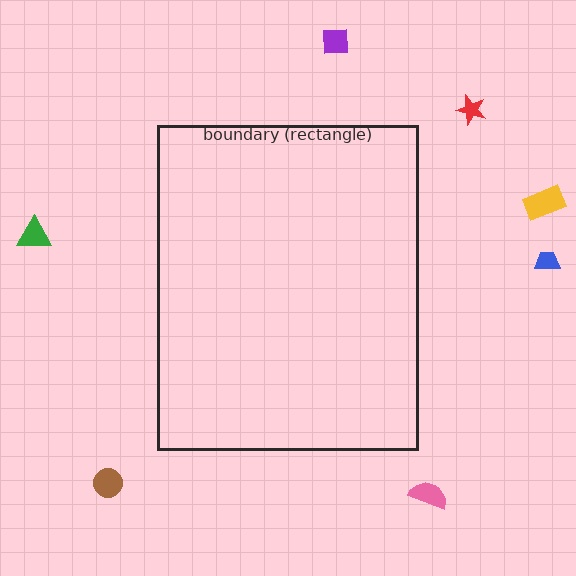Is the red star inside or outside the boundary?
Outside.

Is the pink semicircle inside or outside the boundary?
Outside.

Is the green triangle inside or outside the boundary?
Outside.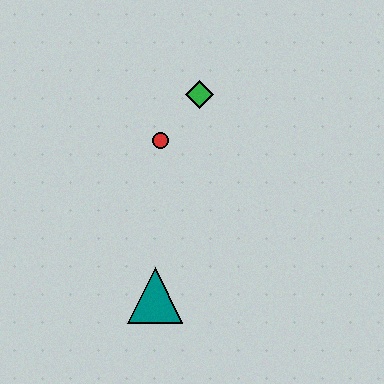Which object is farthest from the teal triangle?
The green diamond is farthest from the teal triangle.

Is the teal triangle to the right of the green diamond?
No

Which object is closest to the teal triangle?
The red circle is closest to the teal triangle.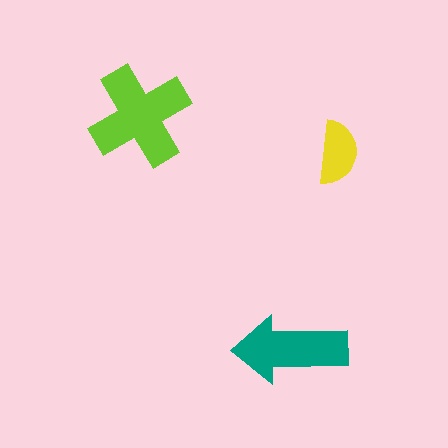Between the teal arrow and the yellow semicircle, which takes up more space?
The teal arrow.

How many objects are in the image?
There are 3 objects in the image.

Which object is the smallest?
The yellow semicircle.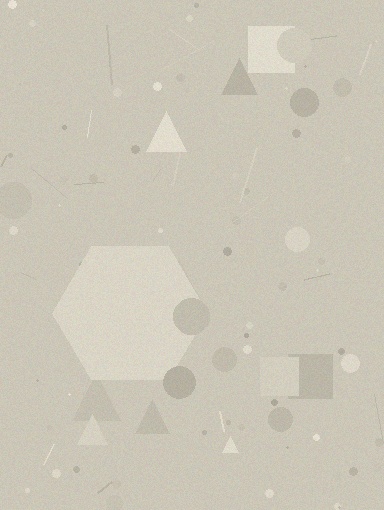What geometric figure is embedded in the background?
A hexagon is embedded in the background.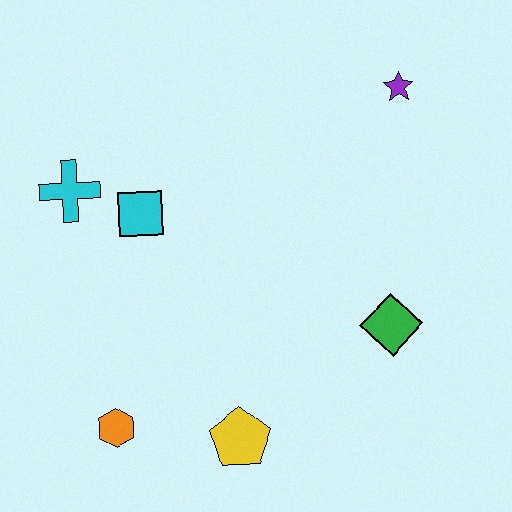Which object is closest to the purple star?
The green diamond is closest to the purple star.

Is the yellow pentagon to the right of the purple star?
No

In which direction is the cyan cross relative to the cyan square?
The cyan cross is to the left of the cyan square.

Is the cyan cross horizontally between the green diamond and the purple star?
No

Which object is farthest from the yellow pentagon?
The purple star is farthest from the yellow pentagon.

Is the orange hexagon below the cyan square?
Yes